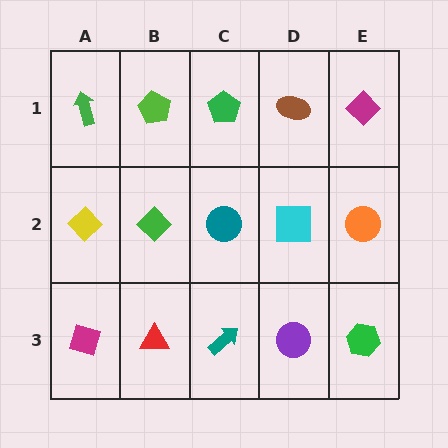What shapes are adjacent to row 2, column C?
A green pentagon (row 1, column C), a teal arrow (row 3, column C), a green diamond (row 2, column B), a cyan square (row 2, column D).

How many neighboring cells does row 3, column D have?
3.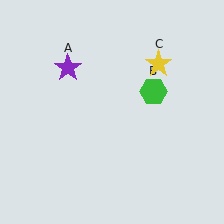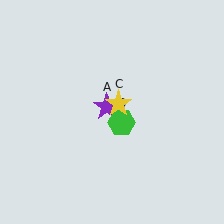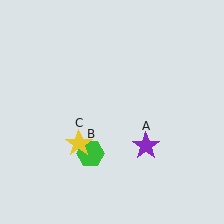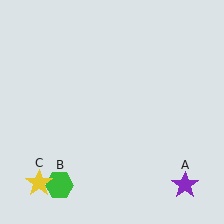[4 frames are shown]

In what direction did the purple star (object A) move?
The purple star (object A) moved down and to the right.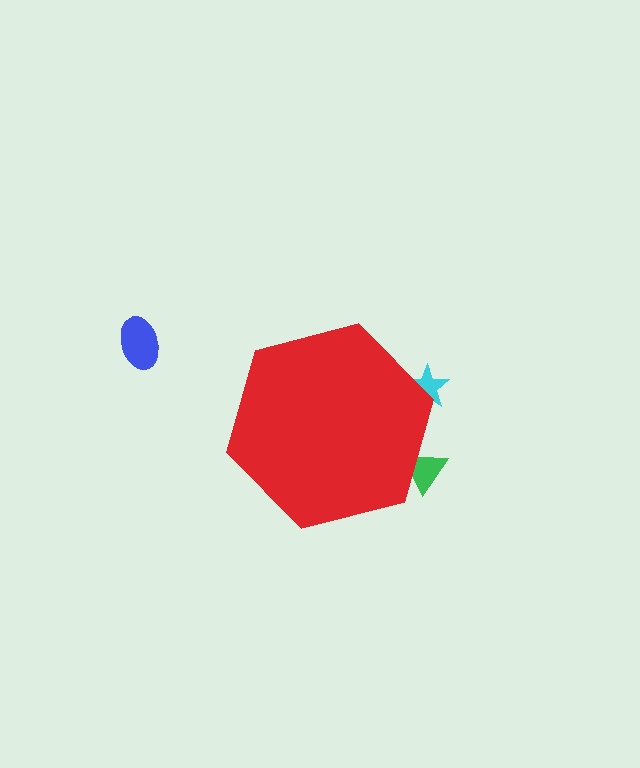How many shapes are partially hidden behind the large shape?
2 shapes are partially hidden.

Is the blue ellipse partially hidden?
No, the blue ellipse is fully visible.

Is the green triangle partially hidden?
Yes, the green triangle is partially hidden behind the red hexagon.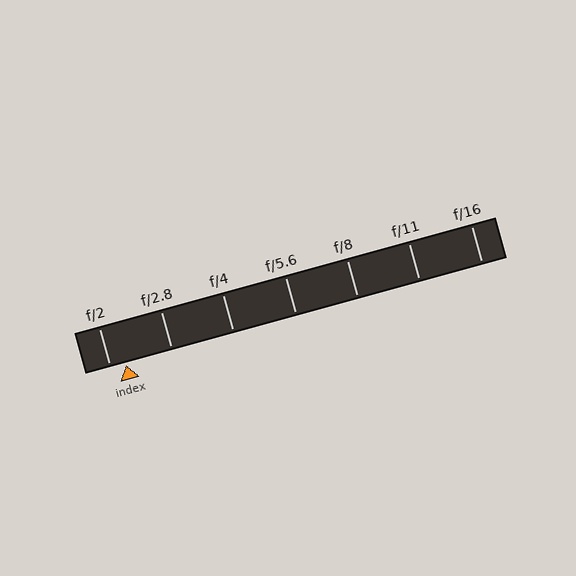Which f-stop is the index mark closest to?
The index mark is closest to f/2.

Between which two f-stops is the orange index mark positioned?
The index mark is between f/2 and f/2.8.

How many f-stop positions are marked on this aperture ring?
There are 7 f-stop positions marked.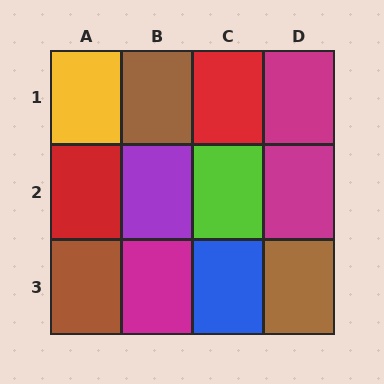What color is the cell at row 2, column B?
Purple.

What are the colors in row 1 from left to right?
Yellow, brown, red, magenta.